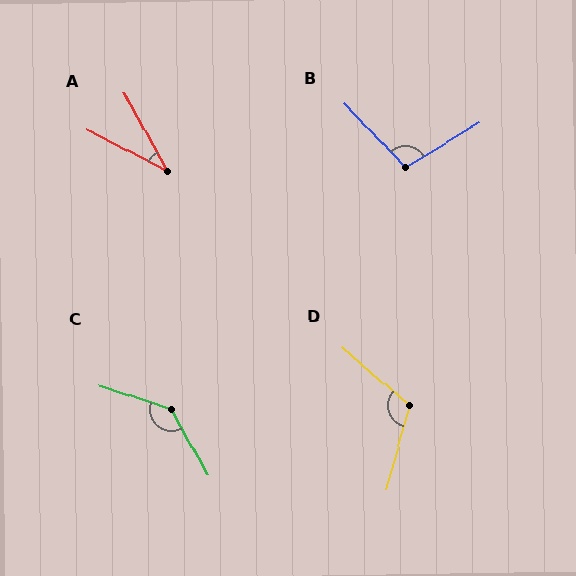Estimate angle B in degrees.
Approximately 102 degrees.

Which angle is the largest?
C, at approximately 137 degrees.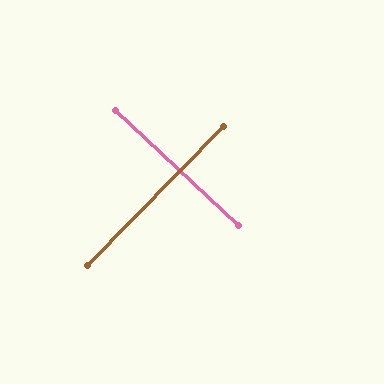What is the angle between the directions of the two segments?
Approximately 89 degrees.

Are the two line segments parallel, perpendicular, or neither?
Perpendicular — they meet at approximately 89°.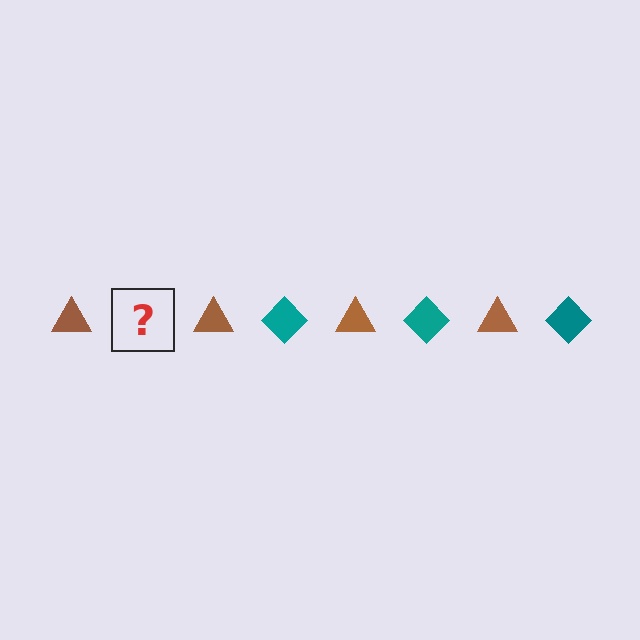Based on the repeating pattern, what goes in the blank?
The blank should be a teal diamond.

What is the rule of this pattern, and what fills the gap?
The rule is that the pattern alternates between brown triangle and teal diamond. The gap should be filled with a teal diamond.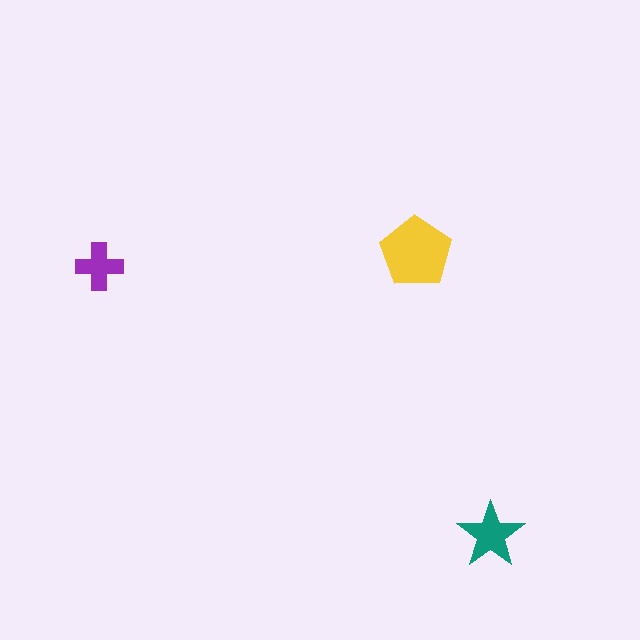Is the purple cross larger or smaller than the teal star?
Smaller.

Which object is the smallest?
The purple cross.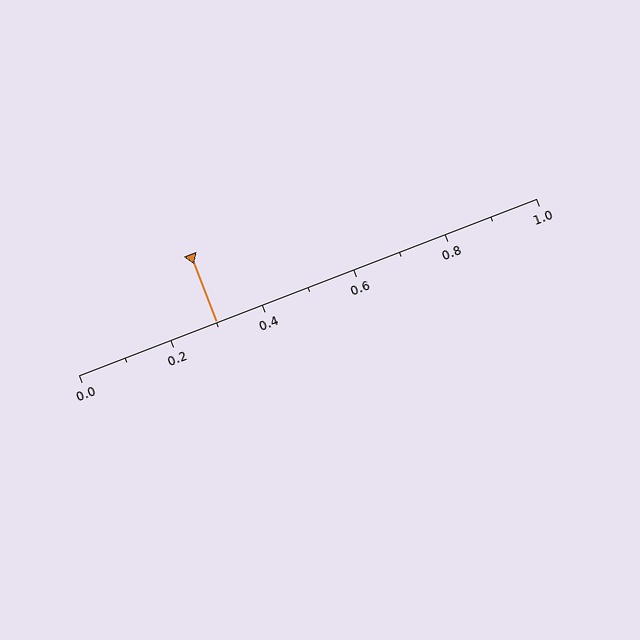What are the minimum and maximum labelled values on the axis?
The axis runs from 0.0 to 1.0.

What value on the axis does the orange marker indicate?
The marker indicates approximately 0.3.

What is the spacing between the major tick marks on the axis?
The major ticks are spaced 0.2 apart.